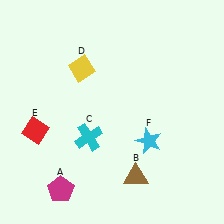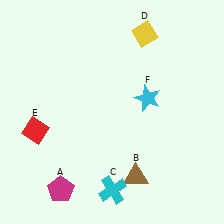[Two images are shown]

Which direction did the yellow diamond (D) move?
The yellow diamond (D) moved right.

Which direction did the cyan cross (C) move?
The cyan cross (C) moved down.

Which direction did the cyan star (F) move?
The cyan star (F) moved up.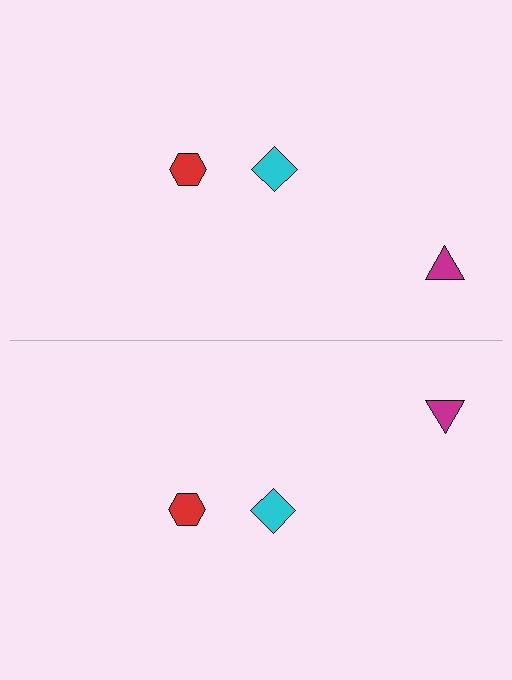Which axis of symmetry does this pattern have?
The pattern has a horizontal axis of symmetry running through the center of the image.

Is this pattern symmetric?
Yes, this pattern has bilateral (reflection) symmetry.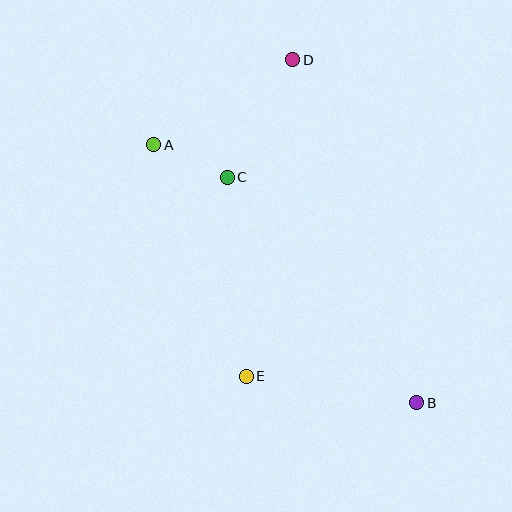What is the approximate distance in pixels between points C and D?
The distance between C and D is approximately 135 pixels.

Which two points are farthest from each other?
Points A and B are farthest from each other.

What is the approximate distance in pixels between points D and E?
The distance between D and E is approximately 320 pixels.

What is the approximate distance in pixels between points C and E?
The distance between C and E is approximately 200 pixels.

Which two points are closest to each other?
Points A and C are closest to each other.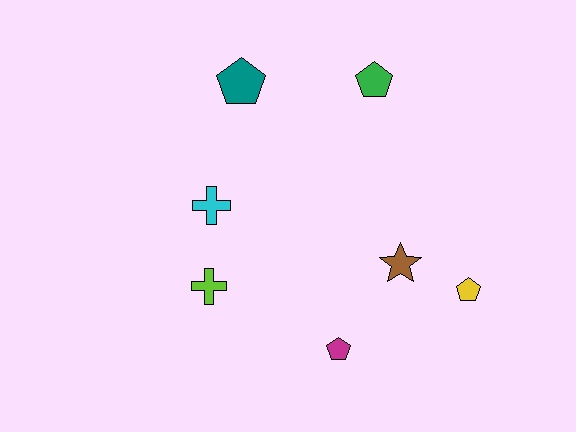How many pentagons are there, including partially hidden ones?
There are 4 pentagons.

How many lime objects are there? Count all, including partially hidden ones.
There is 1 lime object.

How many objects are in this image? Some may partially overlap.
There are 7 objects.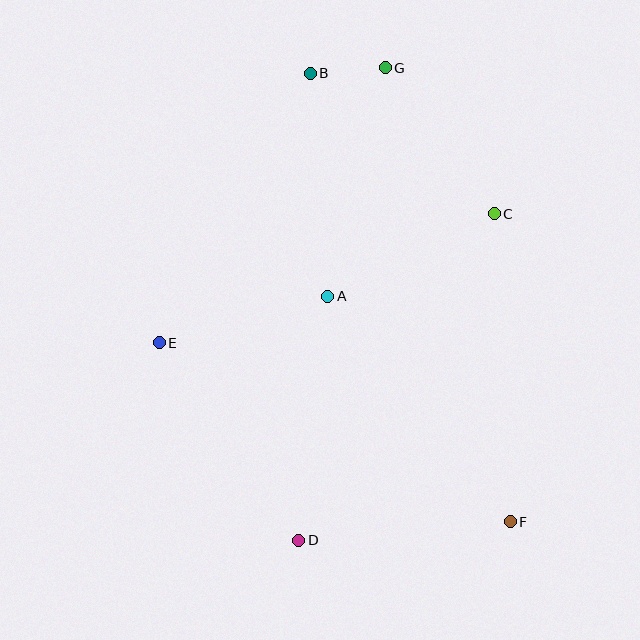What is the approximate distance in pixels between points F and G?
The distance between F and G is approximately 471 pixels.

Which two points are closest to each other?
Points B and G are closest to each other.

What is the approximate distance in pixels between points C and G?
The distance between C and G is approximately 182 pixels.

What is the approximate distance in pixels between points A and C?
The distance between A and C is approximately 186 pixels.